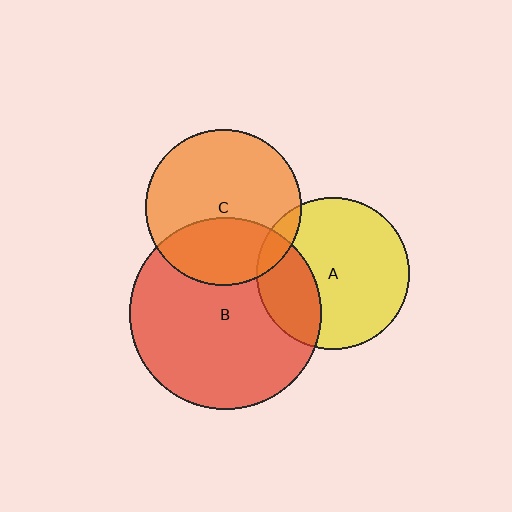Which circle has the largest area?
Circle B (red).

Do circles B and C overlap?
Yes.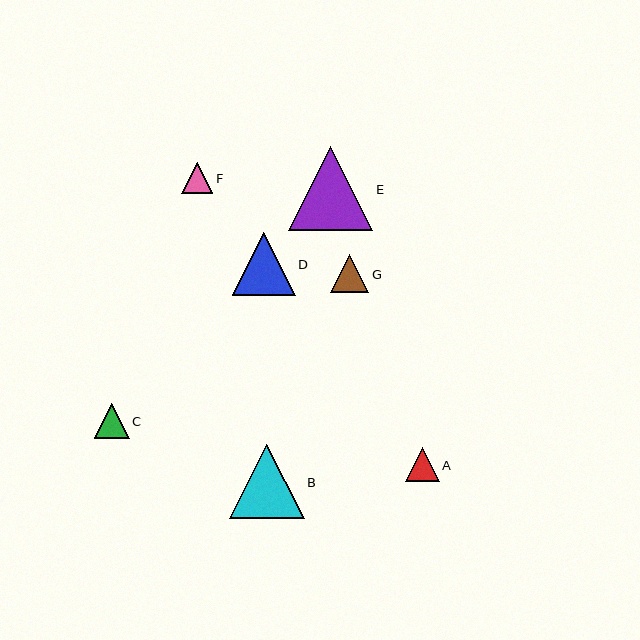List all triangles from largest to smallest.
From largest to smallest: E, B, D, G, C, A, F.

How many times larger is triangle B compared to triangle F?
Triangle B is approximately 2.4 times the size of triangle F.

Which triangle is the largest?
Triangle E is the largest with a size of approximately 85 pixels.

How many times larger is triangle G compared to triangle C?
Triangle G is approximately 1.1 times the size of triangle C.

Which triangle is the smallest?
Triangle F is the smallest with a size of approximately 31 pixels.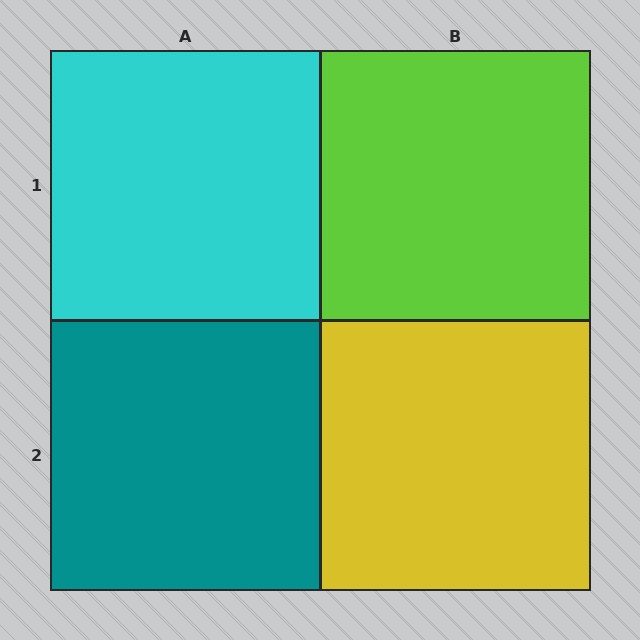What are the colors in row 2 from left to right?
Teal, yellow.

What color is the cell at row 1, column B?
Lime.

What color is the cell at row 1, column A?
Cyan.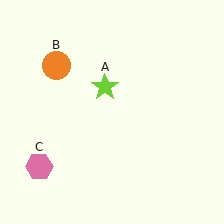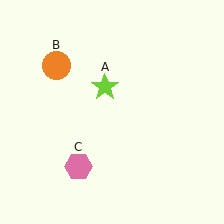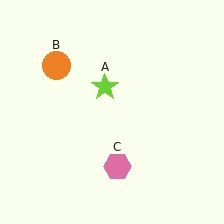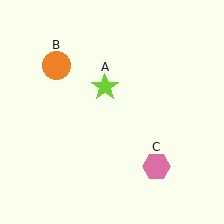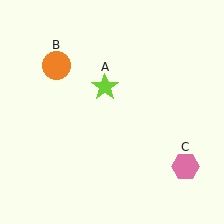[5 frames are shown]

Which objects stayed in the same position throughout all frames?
Lime star (object A) and orange circle (object B) remained stationary.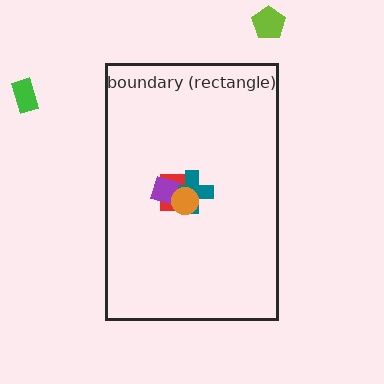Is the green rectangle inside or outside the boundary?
Outside.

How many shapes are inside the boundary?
4 inside, 2 outside.